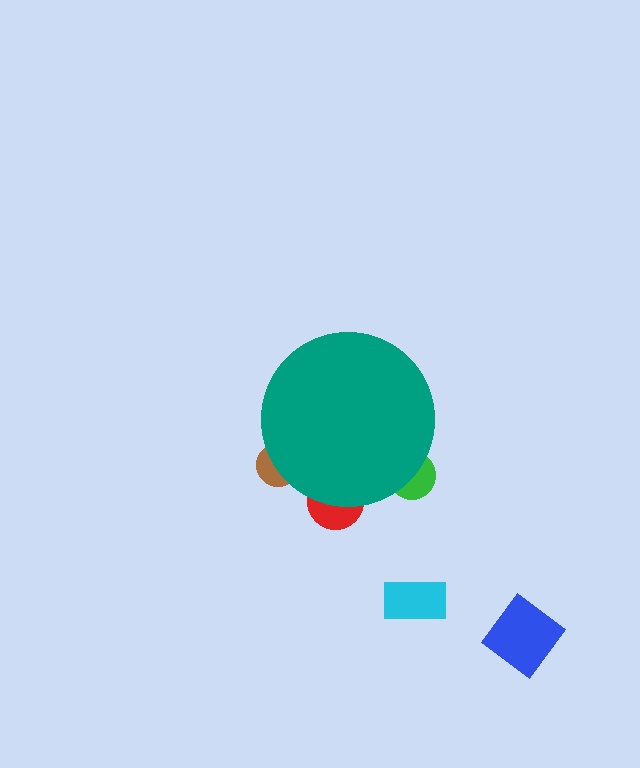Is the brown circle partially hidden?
Yes, the brown circle is partially hidden behind the teal circle.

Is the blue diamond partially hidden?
No, the blue diamond is fully visible.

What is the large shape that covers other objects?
A teal circle.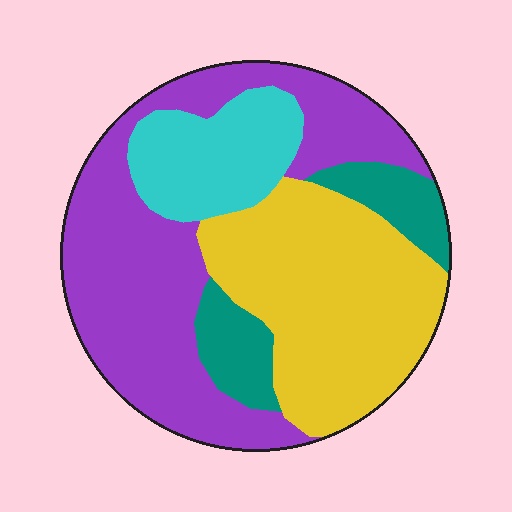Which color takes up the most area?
Purple, at roughly 40%.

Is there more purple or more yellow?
Purple.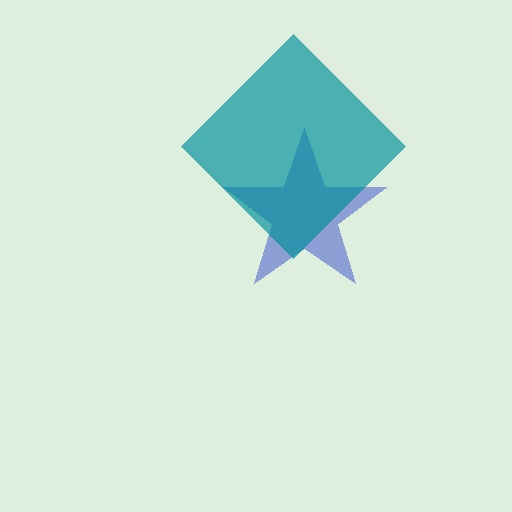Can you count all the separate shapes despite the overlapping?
Yes, there are 2 separate shapes.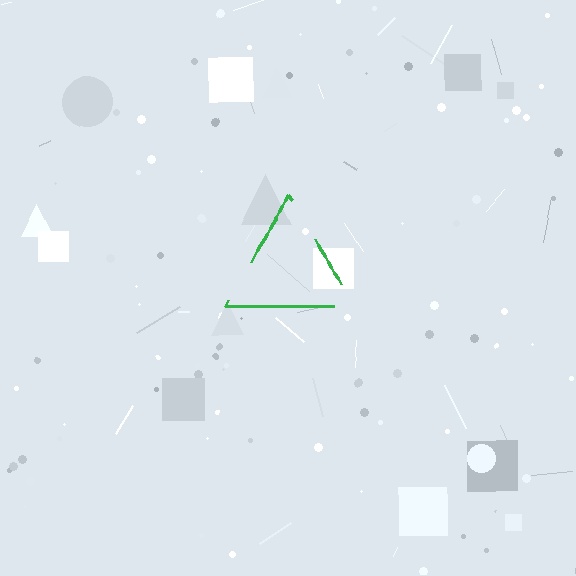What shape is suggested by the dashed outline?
The dashed outline suggests a triangle.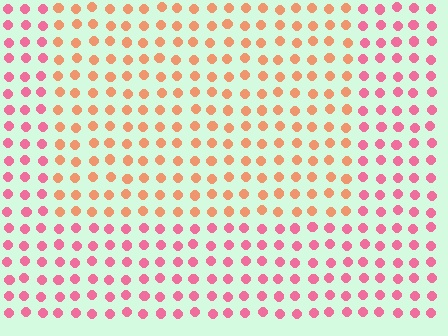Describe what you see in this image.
The image is filled with small pink elements in a uniform arrangement. A rectangle-shaped region is visible where the elements are tinted to a slightly different hue, forming a subtle color boundary.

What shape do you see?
I see a rectangle.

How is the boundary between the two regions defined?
The boundary is defined purely by a slight shift in hue (about 41 degrees). Spacing, size, and orientation are identical on both sides.